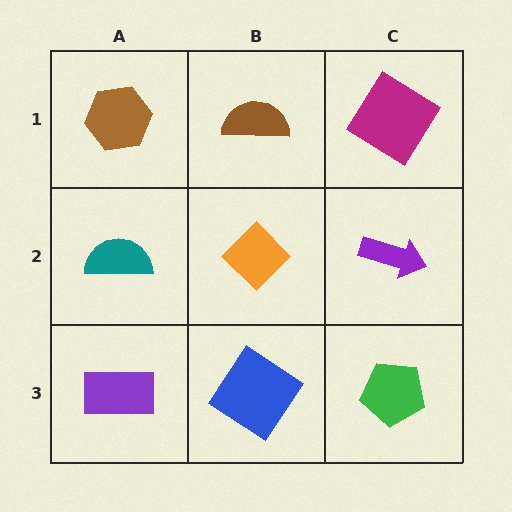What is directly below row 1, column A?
A teal semicircle.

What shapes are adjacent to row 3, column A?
A teal semicircle (row 2, column A), a blue diamond (row 3, column B).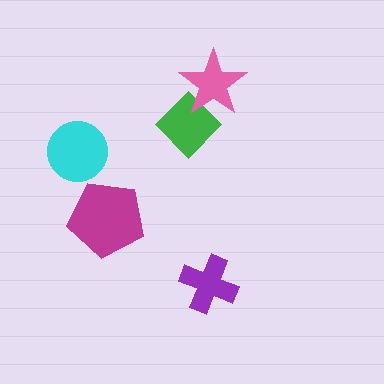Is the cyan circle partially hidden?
No, no other shape covers it.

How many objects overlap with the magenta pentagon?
0 objects overlap with the magenta pentagon.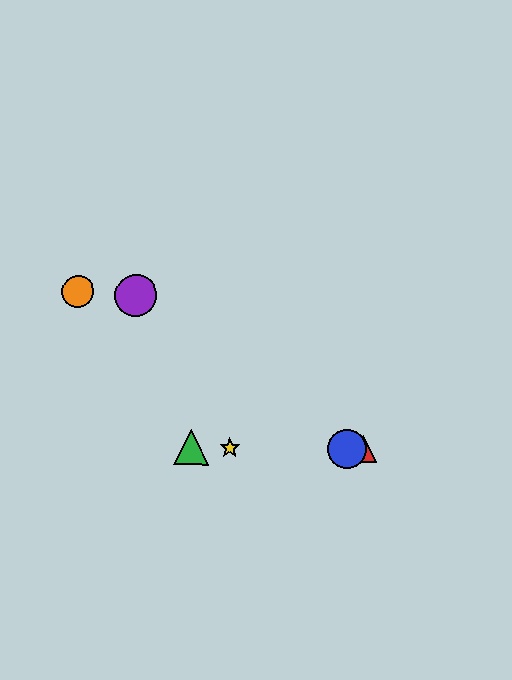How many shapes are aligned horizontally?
4 shapes (the red triangle, the blue circle, the green triangle, the yellow star) are aligned horizontally.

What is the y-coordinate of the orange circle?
The orange circle is at y≈291.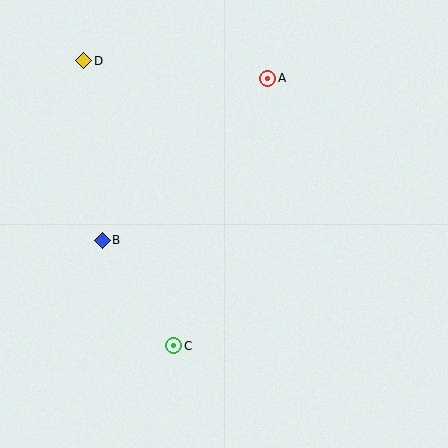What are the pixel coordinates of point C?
Point C is at (174, 346).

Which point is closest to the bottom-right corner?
Point C is closest to the bottom-right corner.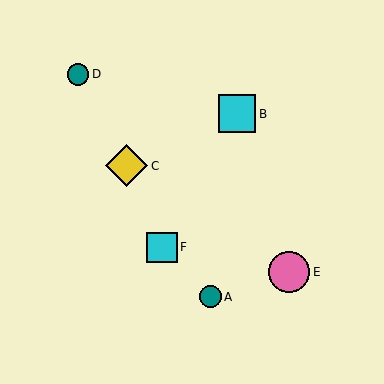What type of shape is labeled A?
Shape A is a teal circle.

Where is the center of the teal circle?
The center of the teal circle is at (210, 297).